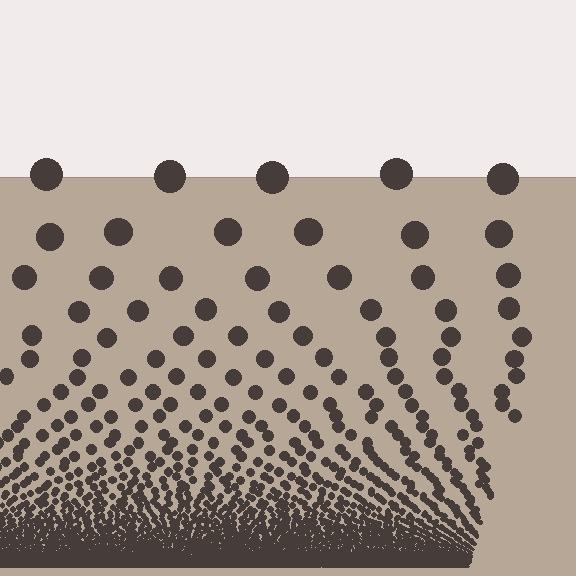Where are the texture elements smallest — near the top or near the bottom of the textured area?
Near the bottom.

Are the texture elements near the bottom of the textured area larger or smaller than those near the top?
Smaller. The gradient is inverted — elements near the bottom are smaller and denser.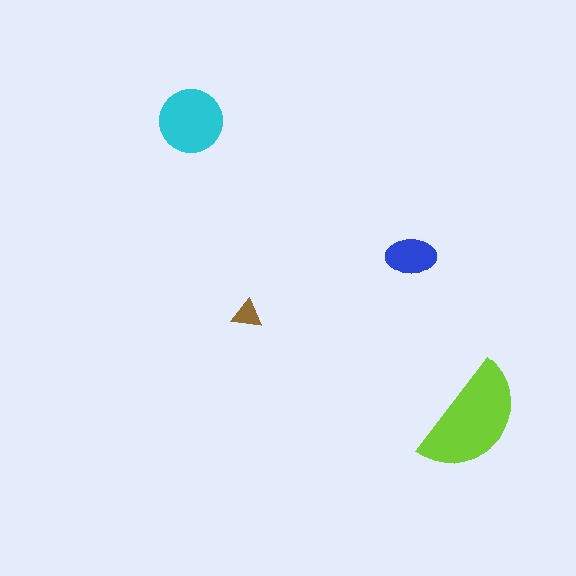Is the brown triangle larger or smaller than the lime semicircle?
Smaller.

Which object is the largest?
The lime semicircle.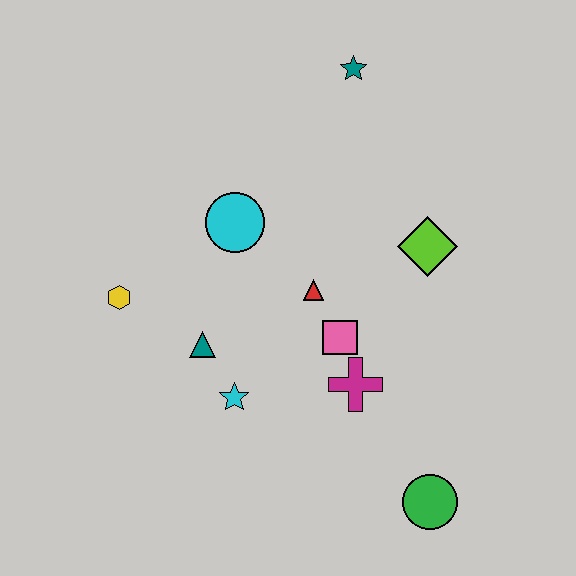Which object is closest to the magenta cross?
The pink square is closest to the magenta cross.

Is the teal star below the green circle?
No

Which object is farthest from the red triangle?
The green circle is farthest from the red triangle.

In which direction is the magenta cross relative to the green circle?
The magenta cross is above the green circle.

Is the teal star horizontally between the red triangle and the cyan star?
No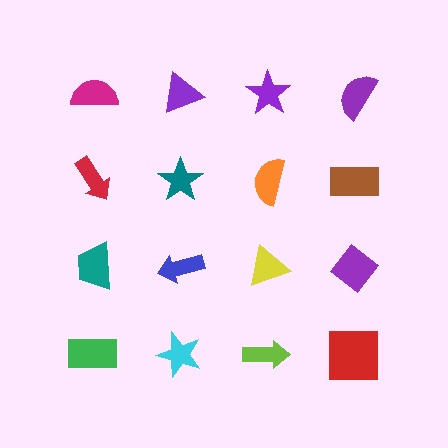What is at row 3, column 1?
A teal trapezoid.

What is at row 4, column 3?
A lime arrow.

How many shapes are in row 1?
4 shapes.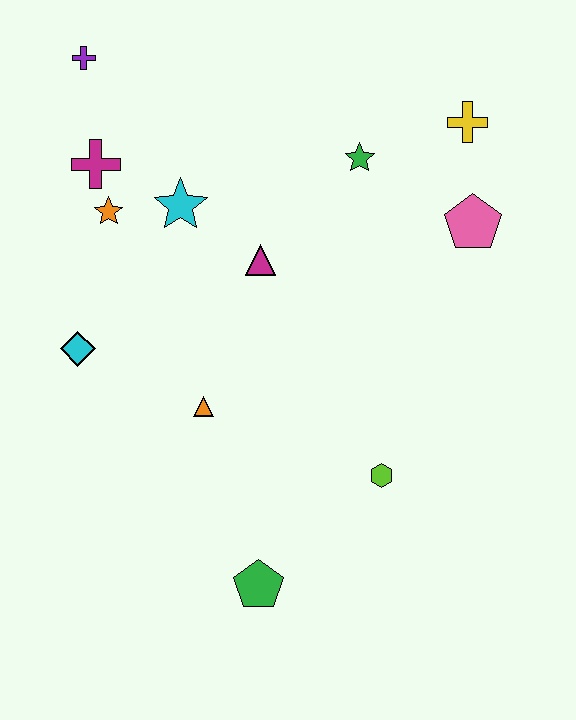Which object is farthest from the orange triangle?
The yellow cross is farthest from the orange triangle.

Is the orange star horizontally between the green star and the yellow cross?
No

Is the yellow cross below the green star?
No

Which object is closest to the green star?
The yellow cross is closest to the green star.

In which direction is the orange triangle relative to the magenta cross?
The orange triangle is below the magenta cross.